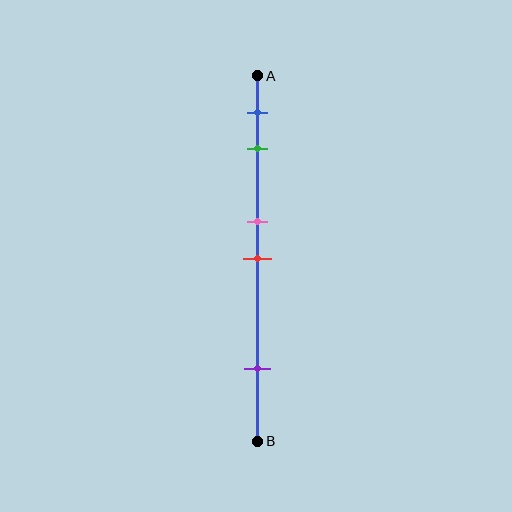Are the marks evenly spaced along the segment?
No, the marks are not evenly spaced.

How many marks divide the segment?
There are 5 marks dividing the segment.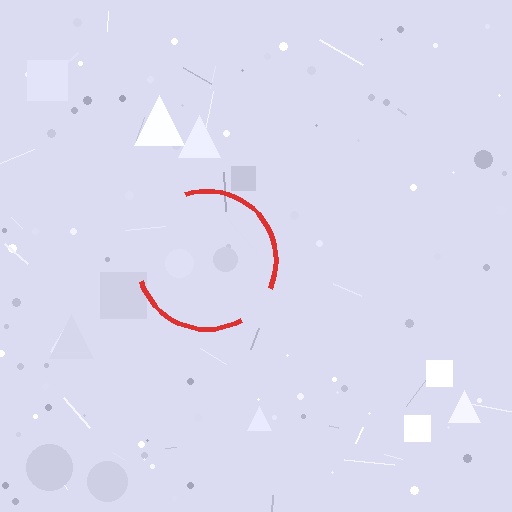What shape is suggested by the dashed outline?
The dashed outline suggests a circle.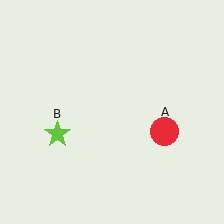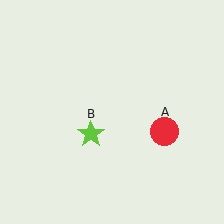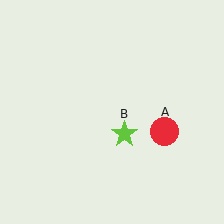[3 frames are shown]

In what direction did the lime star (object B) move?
The lime star (object B) moved right.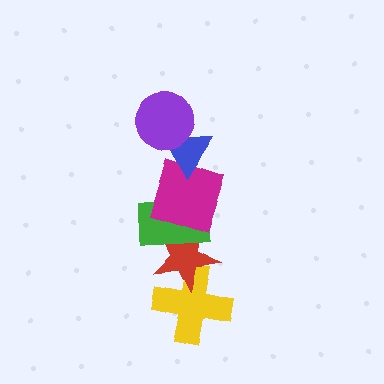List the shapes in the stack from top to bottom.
From top to bottom: the purple circle, the blue triangle, the magenta square, the green rectangle, the red star, the yellow cross.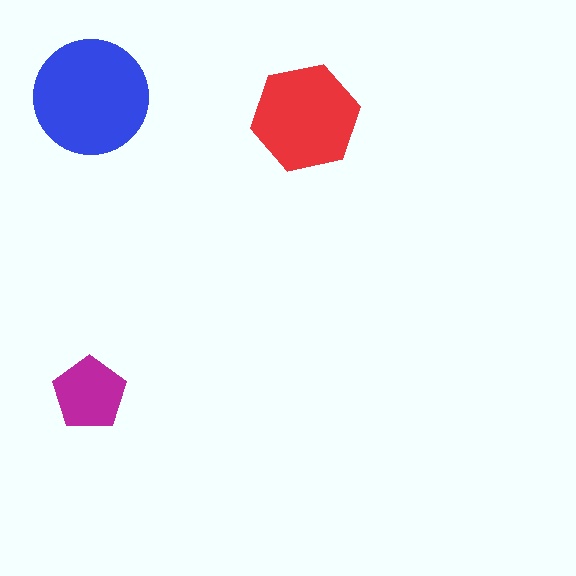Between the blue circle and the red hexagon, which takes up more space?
The blue circle.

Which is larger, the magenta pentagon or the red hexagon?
The red hexagon.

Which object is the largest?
The blue circle.